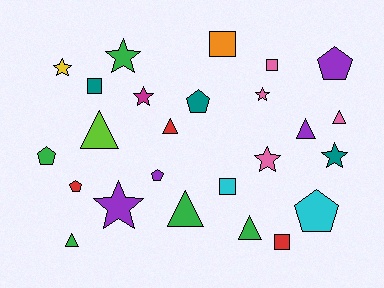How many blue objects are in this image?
There are no blue objects.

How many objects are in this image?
There are 25 objects.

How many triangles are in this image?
There are 7 triangles.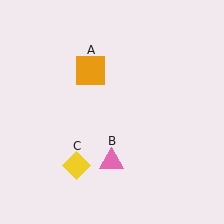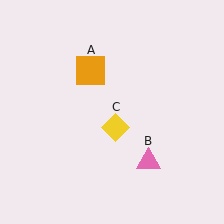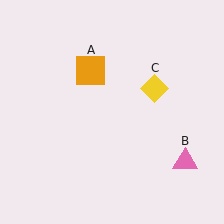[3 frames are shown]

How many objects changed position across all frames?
2 objects changed position: pink triangle (object B), yellow diamond (object C).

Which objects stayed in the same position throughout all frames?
Orange square (object A) remained stationary.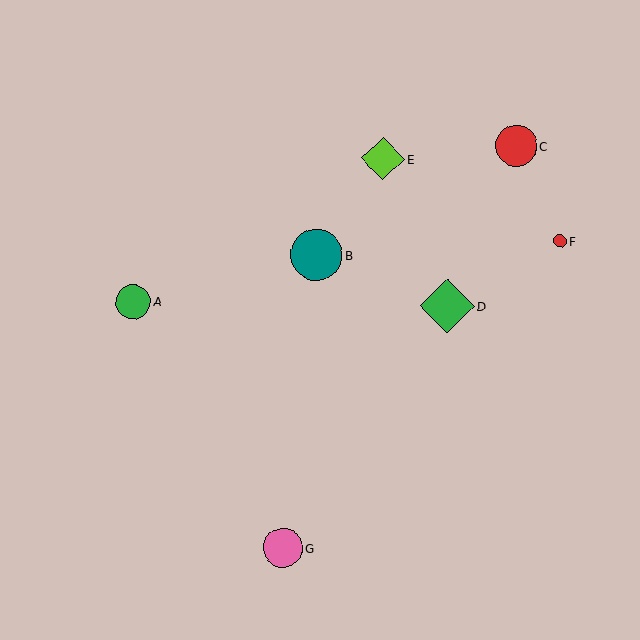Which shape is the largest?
The green diamond (labeled D) is the largest.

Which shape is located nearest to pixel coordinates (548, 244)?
The red circle (labeled F) at (560, 241) is nearest to that location.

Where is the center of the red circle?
The center of the red circle is at (516, 146).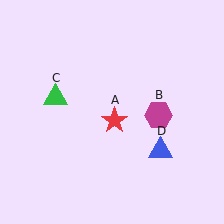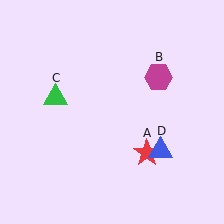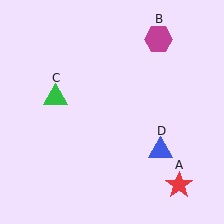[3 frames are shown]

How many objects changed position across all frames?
2 objects changed position: red star (object A), magenta hexagon (object B).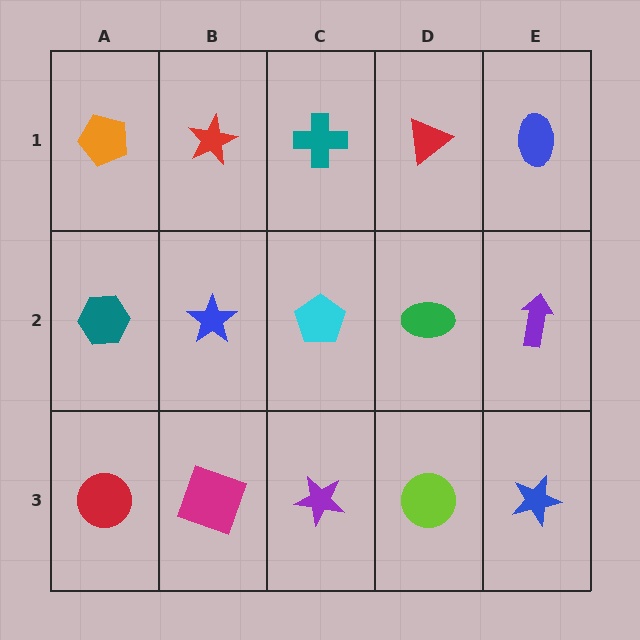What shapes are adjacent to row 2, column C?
A teal cross (row 1, column C), a purple star (row 3, column C), a blue star (row 2, column B), a green ellipse (row 2, column D).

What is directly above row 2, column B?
A red star.